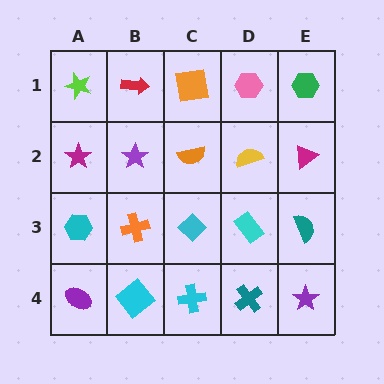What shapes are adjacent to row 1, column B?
A purple star (row 2, column B), a lime star (row 1, column A), an orange square (row 1, column C).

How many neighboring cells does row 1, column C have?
3.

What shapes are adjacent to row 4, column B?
An orange cross (row 3, column B), a purple ellipse (row 4, column A), a cyan cross (row 4, column C).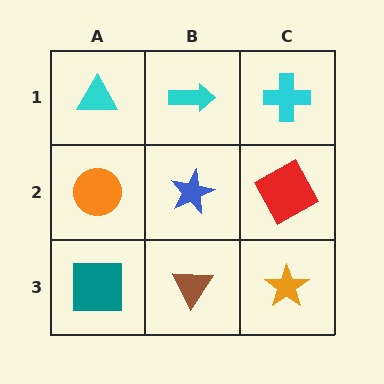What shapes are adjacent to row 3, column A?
An orange circle (row 2, column A), a brown triangle (row 3, column B).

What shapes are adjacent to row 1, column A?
An orange circle (row 2, column A), a cyan arrow (row 1, column B).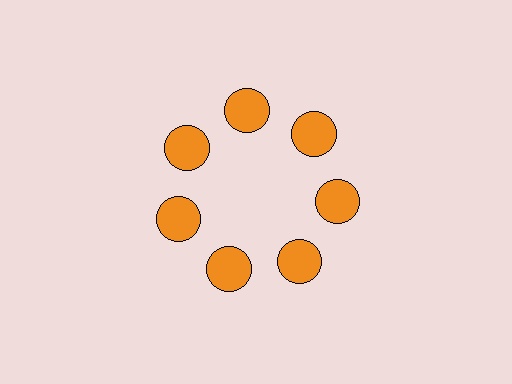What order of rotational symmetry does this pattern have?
This pattern has 7-fold rotational symmetry.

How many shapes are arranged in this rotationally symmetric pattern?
There are 7 shapes, arranged in 7 groups of 1.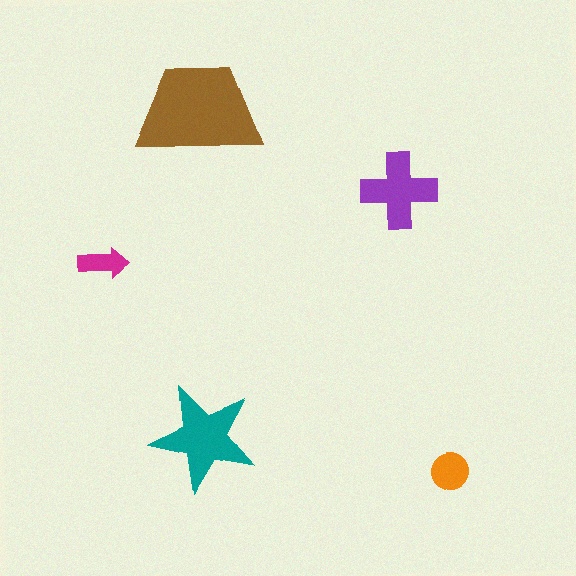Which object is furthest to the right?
The orange circle is rightmost.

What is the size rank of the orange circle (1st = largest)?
4th.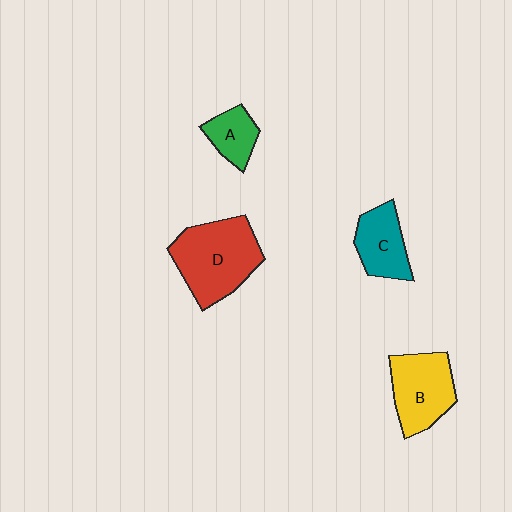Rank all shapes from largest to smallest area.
From largest to smallest: D (red), B (yellow), C (teal), A (green).